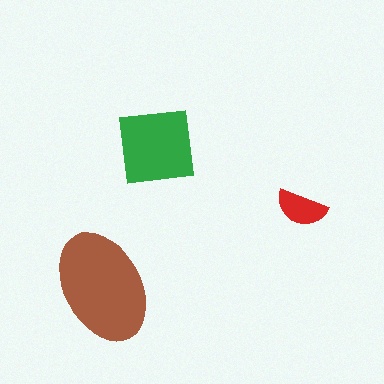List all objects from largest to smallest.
The brown ellipse, the green square, the red semicircle.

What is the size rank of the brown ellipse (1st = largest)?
1st.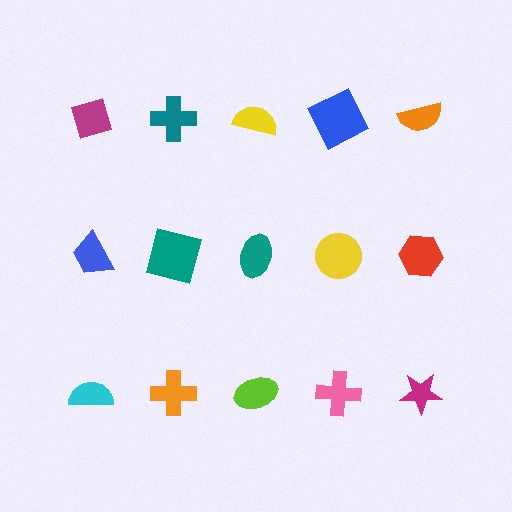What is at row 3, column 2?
An orange cross.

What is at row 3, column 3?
A lime ellipse.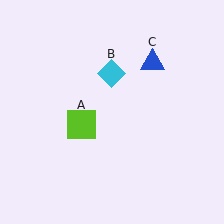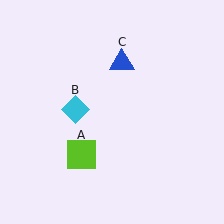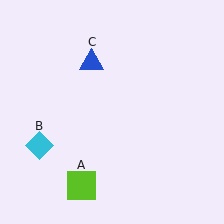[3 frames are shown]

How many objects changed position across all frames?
3 objects changed position: lime square (object A), cyan diamond (object B), blue triangle (object C).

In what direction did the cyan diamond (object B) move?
The cyan diamond (object B) moved down and to the left.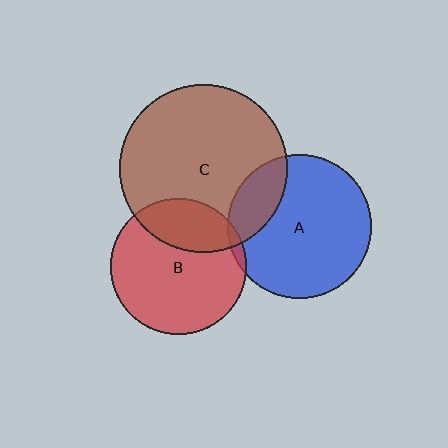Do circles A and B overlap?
Yes.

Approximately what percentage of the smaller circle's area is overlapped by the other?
Approximately 5%.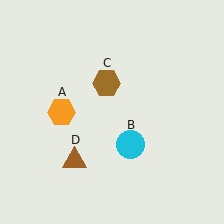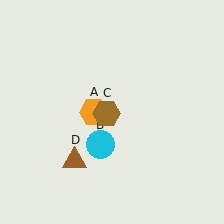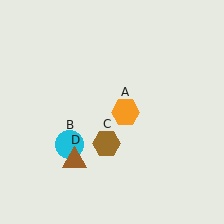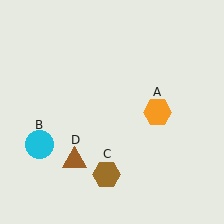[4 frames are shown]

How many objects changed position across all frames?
3 objects changed position: orange hexagon (object A), cyan circle (object B), brown hexagon (object C).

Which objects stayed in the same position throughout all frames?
Brown triangle (object D) remained stationary.